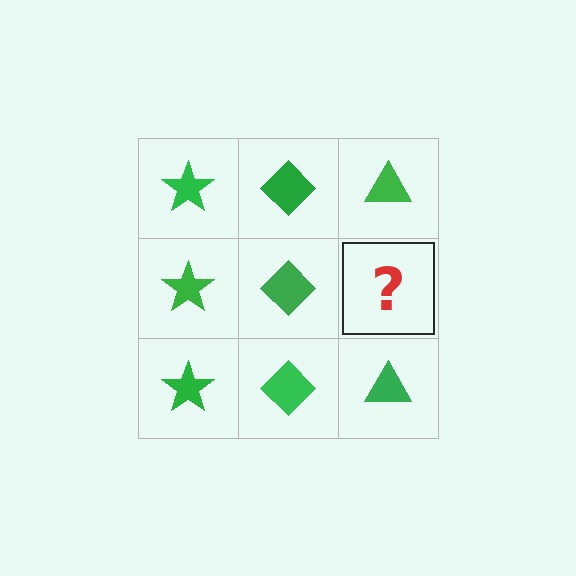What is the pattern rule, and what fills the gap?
The rule is that each column has a consistent shape. The gap should be filled with a green triangle.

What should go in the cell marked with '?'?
The missing cell should contain a green triangle.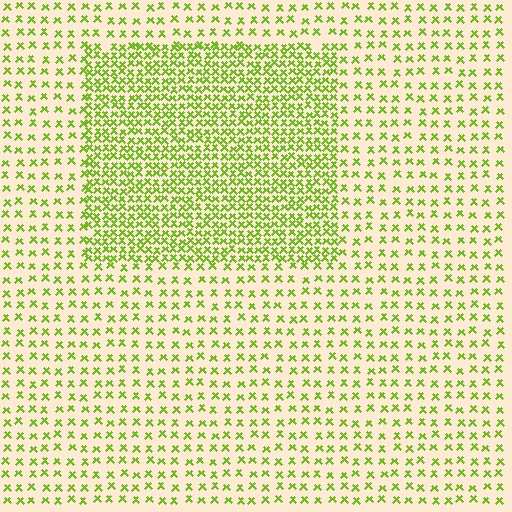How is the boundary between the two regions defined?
The boundary is defined by a change in element density (approximately 2.4x ratio). All elements are the same color, size, and shape.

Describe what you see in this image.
The image contains small lime elements arranged at two different densities. A rectangle-shaped region is visible where the elements are more densely packed than the surrounding area.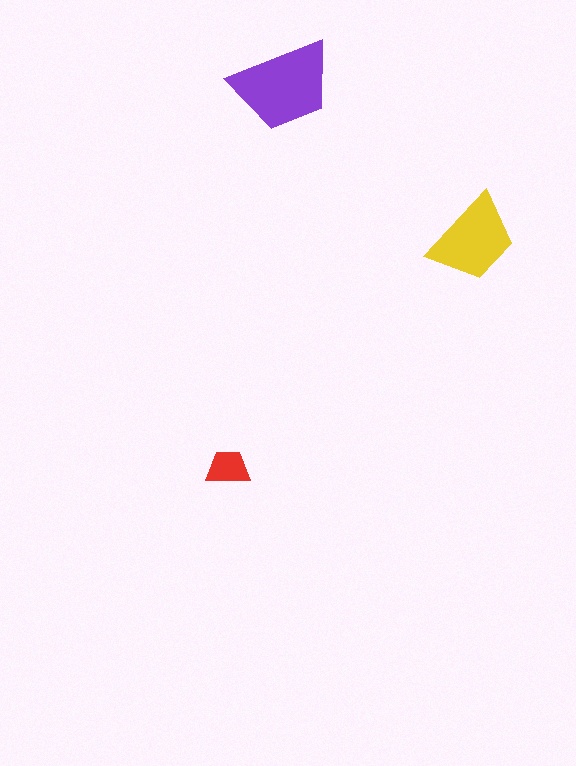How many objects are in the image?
There are 3 objects in the image.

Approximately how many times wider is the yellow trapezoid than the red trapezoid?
About 2 times wider.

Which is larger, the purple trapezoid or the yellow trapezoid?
The purple one.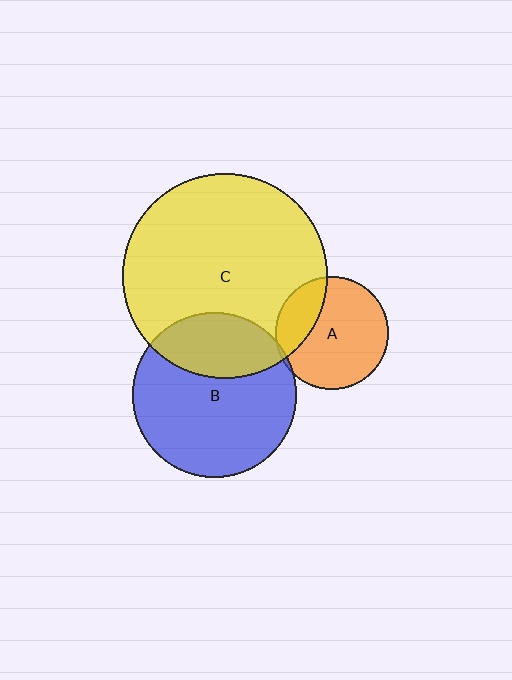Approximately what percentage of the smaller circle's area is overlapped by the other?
Approximately 30%.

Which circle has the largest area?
Circle C (yellow).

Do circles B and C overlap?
Yes.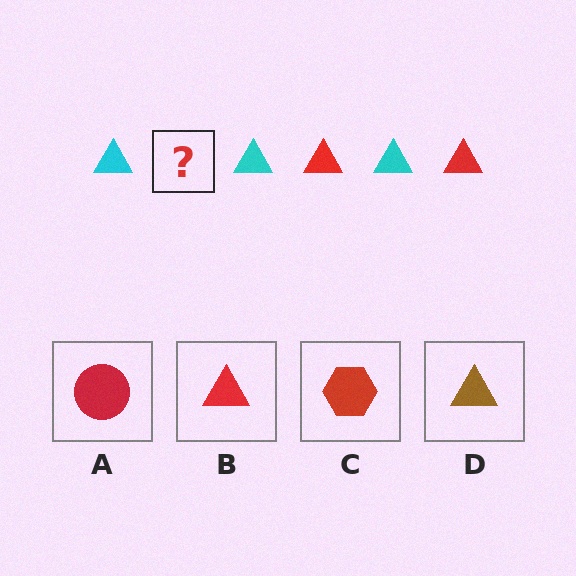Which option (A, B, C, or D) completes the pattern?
B.